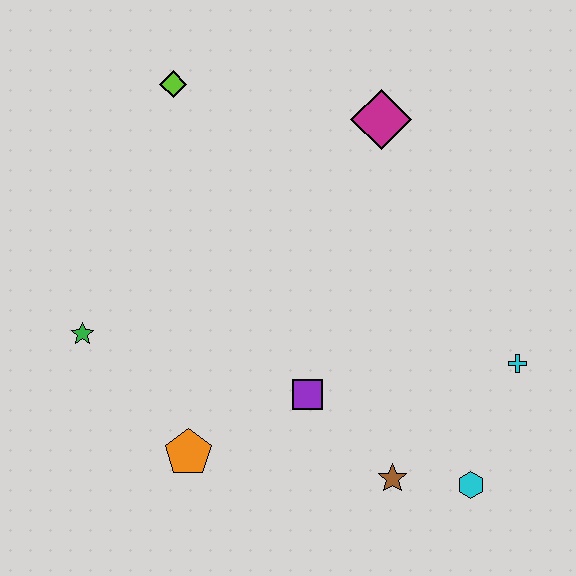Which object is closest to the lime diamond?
The magenta diamond is closest to the lime diamond.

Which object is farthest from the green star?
The cyan cross is farthest from the green star.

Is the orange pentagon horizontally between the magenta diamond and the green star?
Yes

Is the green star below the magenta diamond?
Yes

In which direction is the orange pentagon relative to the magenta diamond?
The orange pentagon is below the magenta diamond.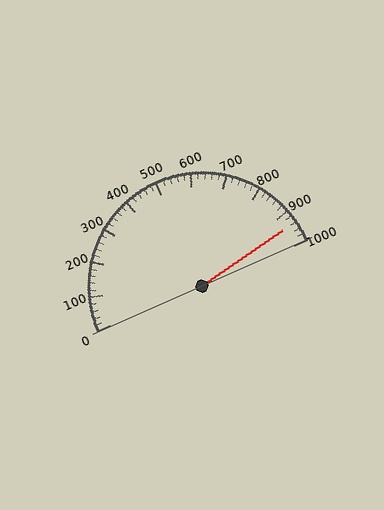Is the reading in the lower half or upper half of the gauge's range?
The reading is in the upper half of the range (0 to 1000).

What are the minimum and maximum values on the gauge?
The gauge ranges from 0 to 1000.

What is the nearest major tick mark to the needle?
The nearest major tick mark is 900.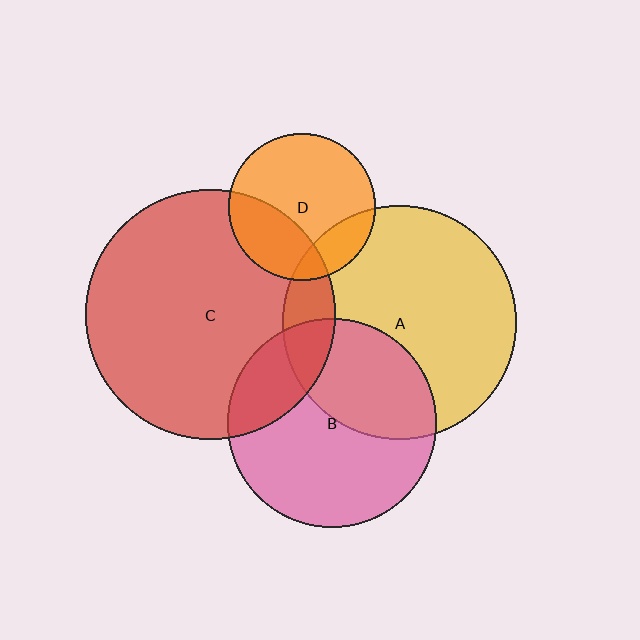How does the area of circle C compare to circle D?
Approximately 2.9 times.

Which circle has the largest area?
Circle C (red).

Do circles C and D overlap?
Yes.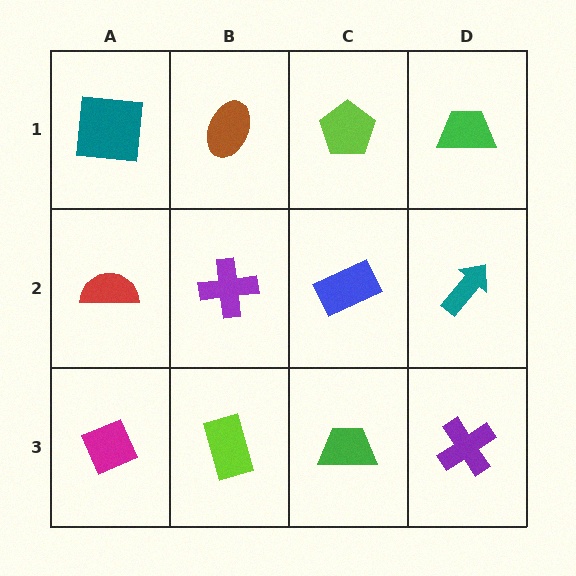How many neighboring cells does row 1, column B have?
3.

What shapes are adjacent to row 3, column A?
A red semicircle (row 2, column A), a lime rectangle (row 3, column B).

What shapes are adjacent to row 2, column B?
A brown ellipse (row 1, column B), a lime rectangle (row 3, column B), a red semicircle (row 2, column A), a blue rectangle (row 2, column C).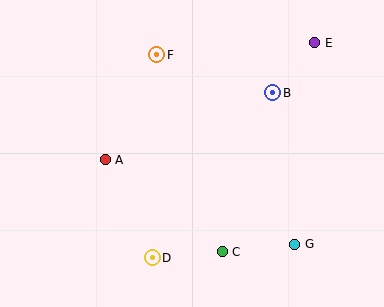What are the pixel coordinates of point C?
Point C is at (222, 252).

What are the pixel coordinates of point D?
Point D is at (152, 258).